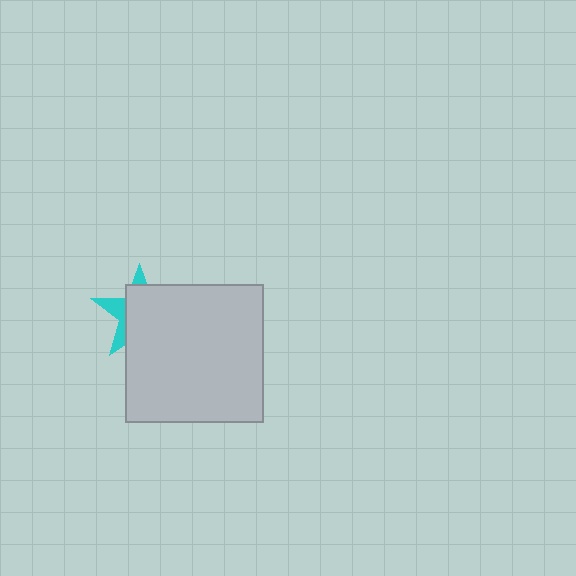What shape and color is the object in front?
The object in front is a light gray square.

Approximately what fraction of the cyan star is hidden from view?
Roughly 70% of the cyan star is hidden behind the light gray square.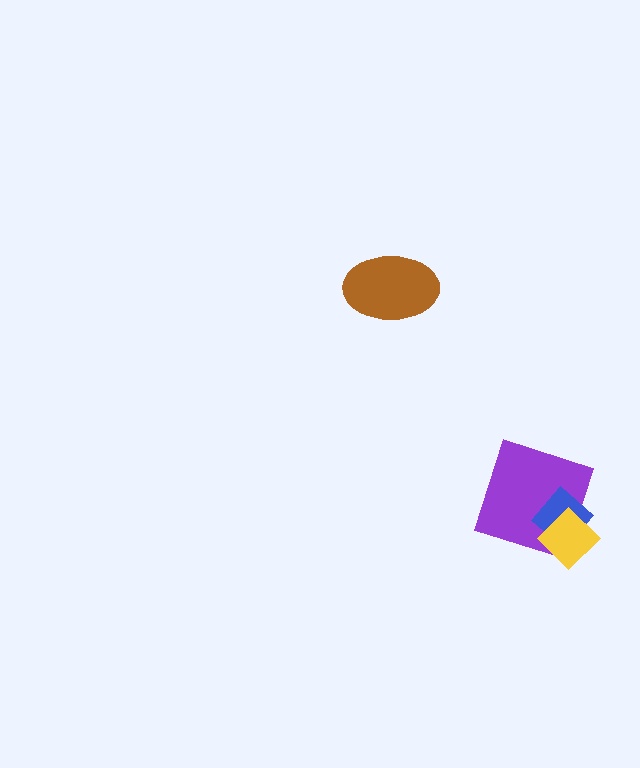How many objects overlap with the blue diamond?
2 objects overlap with the blue diamond.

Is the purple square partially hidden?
Yes, it is partially covered by another shape.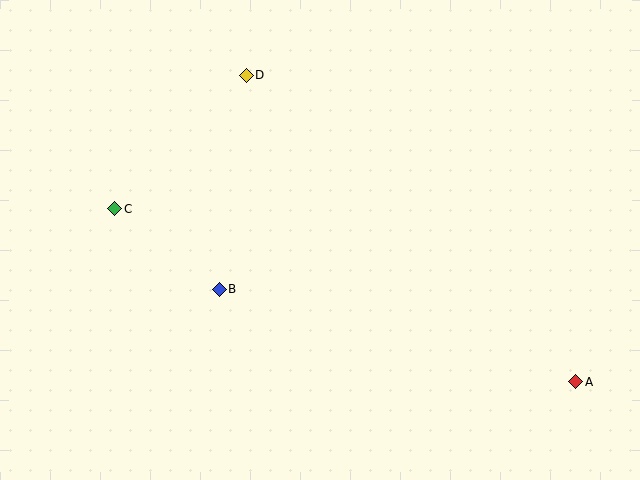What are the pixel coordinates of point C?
Point C is at (115, 209).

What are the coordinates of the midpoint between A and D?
The midpoint between A and D is at (411, 228).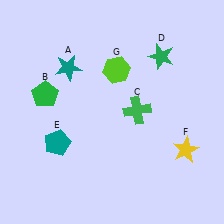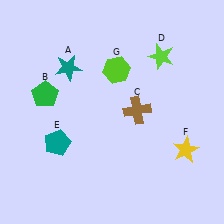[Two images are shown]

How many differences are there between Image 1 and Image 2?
There are 2 differences between the two images.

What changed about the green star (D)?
In Image 1, D is green. In Image 2, it changed to lime.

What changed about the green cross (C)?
In Image 1, C is green. In Image 2, it changed to brown.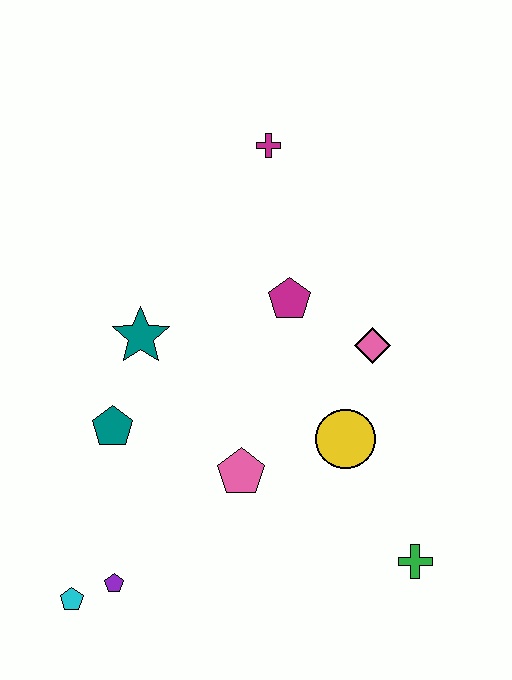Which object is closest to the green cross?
The yellow circle is closest to the green cross.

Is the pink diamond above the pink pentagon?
Yes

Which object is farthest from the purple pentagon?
The magenta cross is farthest from the purple pentagon.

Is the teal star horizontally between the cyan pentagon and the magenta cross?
Yes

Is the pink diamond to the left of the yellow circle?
No